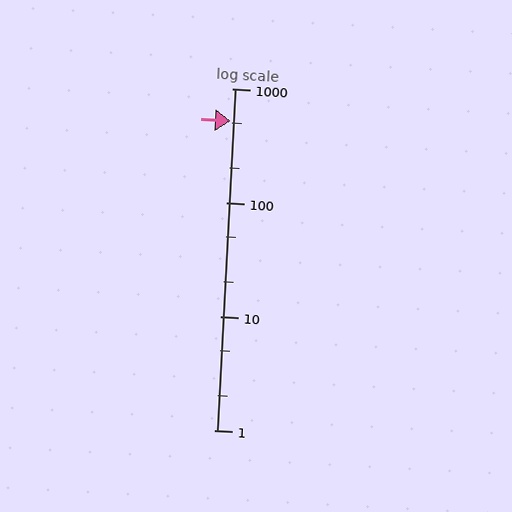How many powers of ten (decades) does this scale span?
The scale spans 3 decades, from 1 to 1000.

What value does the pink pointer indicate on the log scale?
The pointer indicates approximately 520.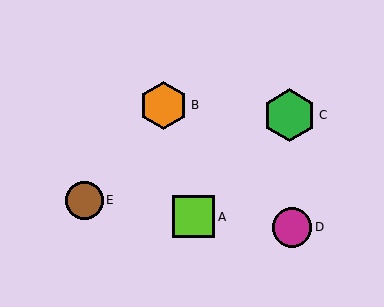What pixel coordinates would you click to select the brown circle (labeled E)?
Click at (84, 200) to select the brown circle E.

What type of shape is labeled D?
Shape D is a magenta circle.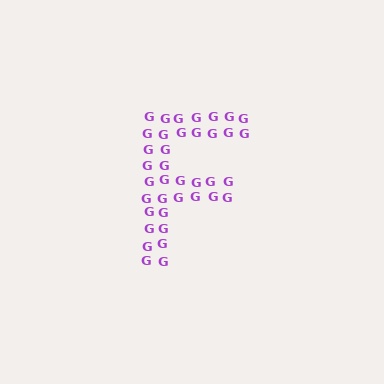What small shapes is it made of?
It is made of small letter G's.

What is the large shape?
The large shape is the letter F.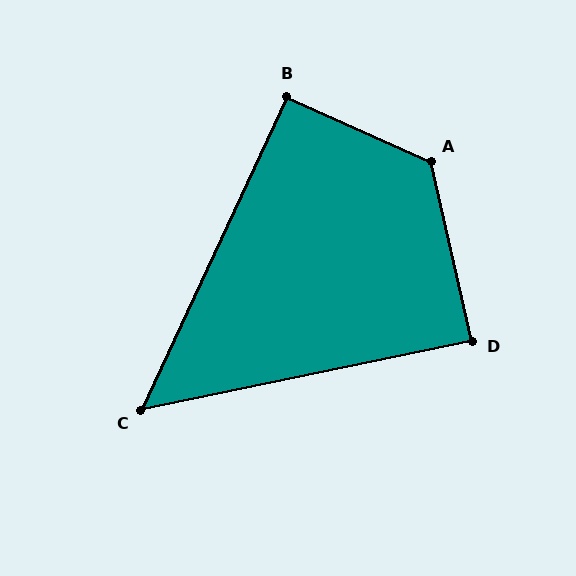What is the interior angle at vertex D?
Approximately 89 degrees (approximately right).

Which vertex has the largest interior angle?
A, at approximately 127 degrees.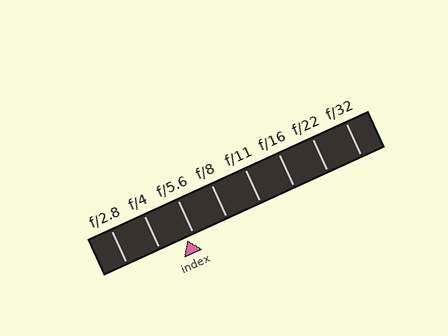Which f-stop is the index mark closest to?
The index mark is closest to f/5.6.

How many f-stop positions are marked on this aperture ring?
There are 8 f-stop positions marked.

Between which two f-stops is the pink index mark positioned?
The index mark is between f/4 and f/5.6.